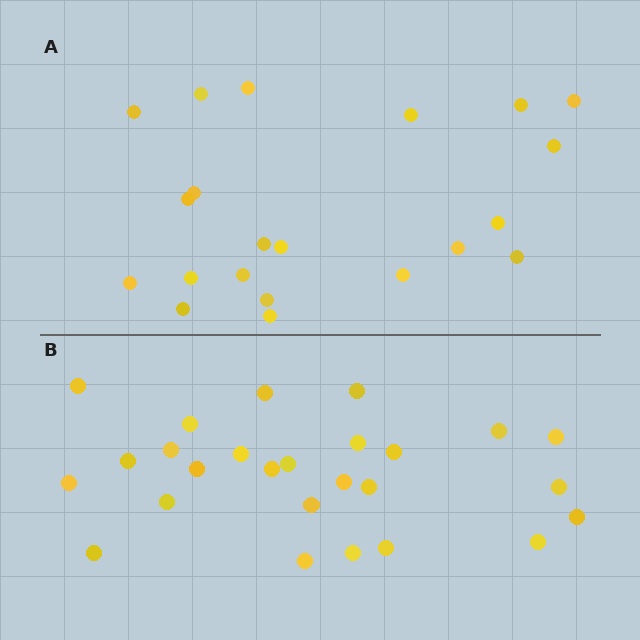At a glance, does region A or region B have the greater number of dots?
Region B (the bottom region) has more dots.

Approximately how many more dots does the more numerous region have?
Region B has about 5 more dots than region A.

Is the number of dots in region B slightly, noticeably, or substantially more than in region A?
Region B has only slightly more — the two regions are fairly close. The ratio is roughly 1.2 to 1.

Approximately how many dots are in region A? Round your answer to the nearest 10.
About 20 dots. (The exact count is 21, which rounds to 20.)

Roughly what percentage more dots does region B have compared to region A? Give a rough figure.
About 25% more.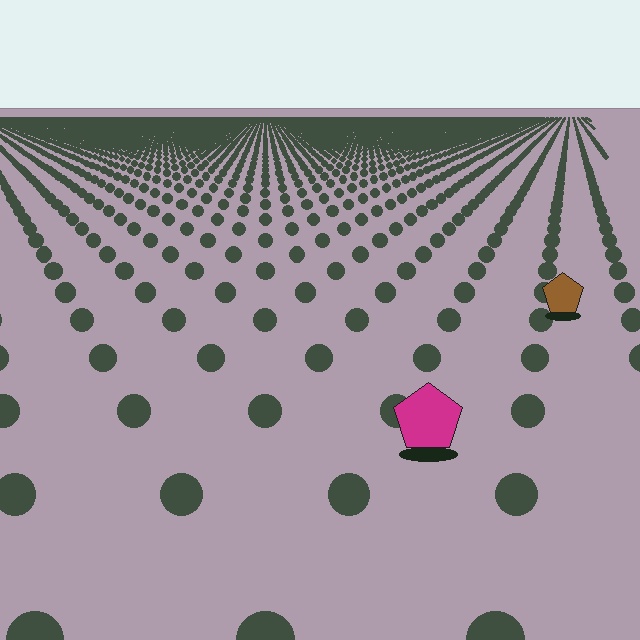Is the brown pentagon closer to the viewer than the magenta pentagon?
No. The magenta pentagon is closer — you can tell from the texture gradient: the ground texture is coarser near it.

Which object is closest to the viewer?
The magenta pentagon is closest. The texture marks near it are larger and more spread out.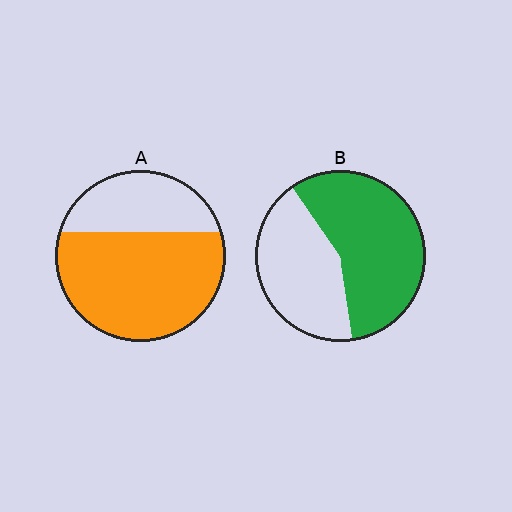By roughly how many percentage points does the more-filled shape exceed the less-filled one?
By roughly 10 percentage points (A over B).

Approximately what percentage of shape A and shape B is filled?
A is approximately 70% and B is approximately 60%.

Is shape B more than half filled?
Yes.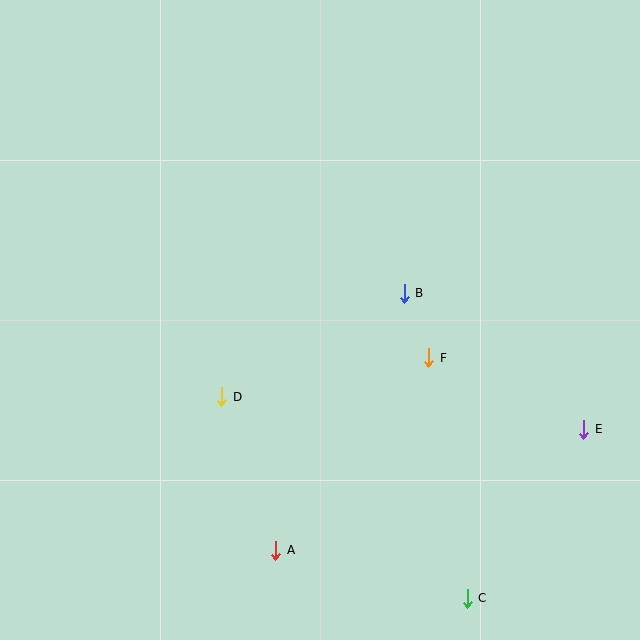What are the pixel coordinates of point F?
Point F is at (429, 358).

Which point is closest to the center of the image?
Point B at (404, 293) is closest to the center.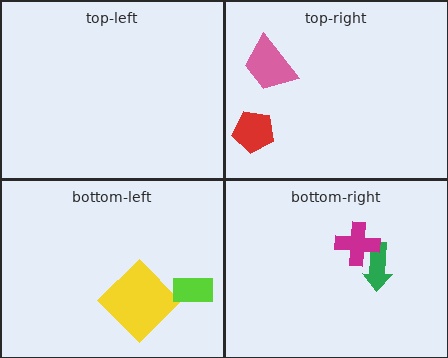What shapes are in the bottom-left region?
The yellow diamond, the lime rectangle.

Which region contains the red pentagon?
The top-right region.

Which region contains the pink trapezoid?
The top-right region.